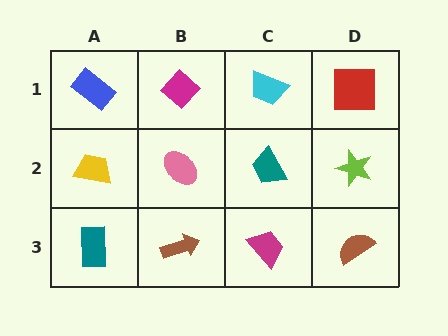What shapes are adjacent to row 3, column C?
A teal trapezoid (row 2, column C), a brown arrow (row 3, column B), a brown semicircle (row 3, column D).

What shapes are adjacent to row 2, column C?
A cyan trapezoid (row 1, column C), a magenta trapezoid (row 3, column C), a pink ellipse (row 2, column B), a lime star (row 2, column D).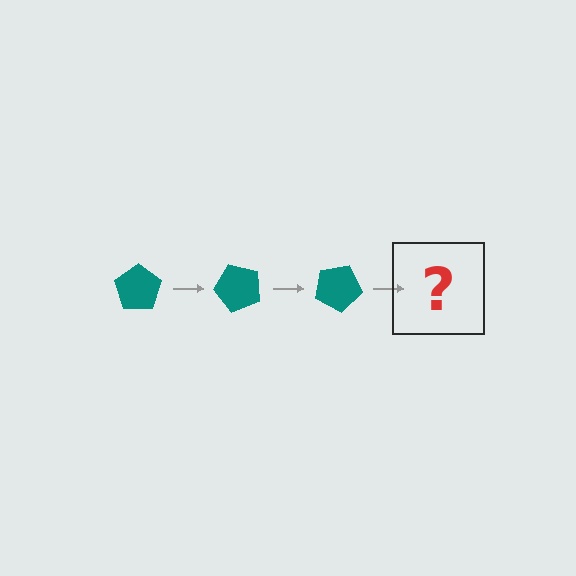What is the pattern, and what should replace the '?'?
The pattern is that the pentagon rotates 50 degrees each step. The '?' should be a teal pentagon rotated 150 degrees.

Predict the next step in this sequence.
The next step is a teal pentagon rotated 150 degrees.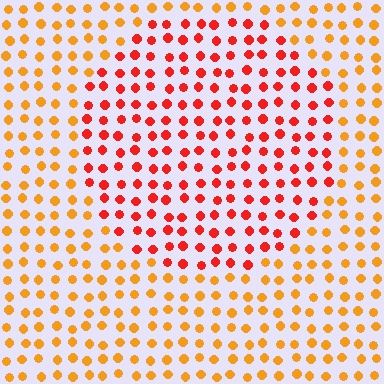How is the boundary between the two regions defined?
The boundary is defined purely by a slight shift in hue (about 35 degrees). Spacing, size, and orientation are identical on both sides.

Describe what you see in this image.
The image is filled with small orange elements in a uniform arrangement. A circle-shaped region is visible where the elements are tinted to a slightly different hue, forming a subtle color boundary.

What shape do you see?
I see a circle.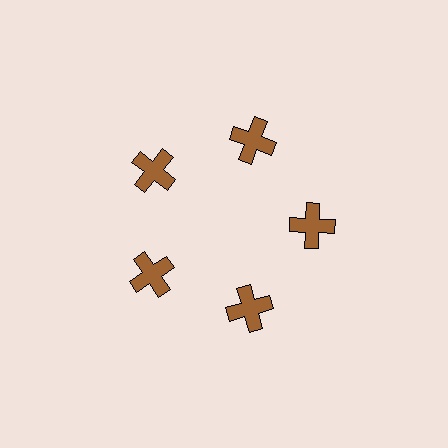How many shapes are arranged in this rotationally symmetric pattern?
There are 5 shapes, arranged in 5 groups of 1.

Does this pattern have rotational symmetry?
Yes, this pattern has 5-fold rotational symmetry. It looks the same after rotating 72 degrees around the center.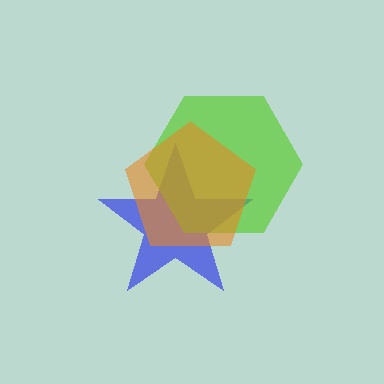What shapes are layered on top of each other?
The layered shapes are: a blue star, a lime hexagon, an orange pentagon.